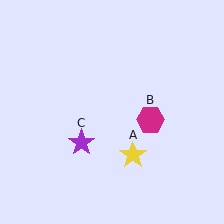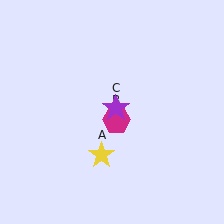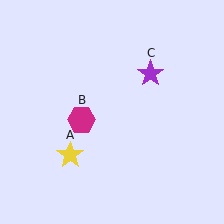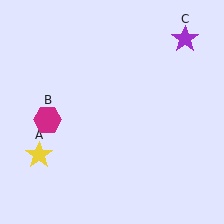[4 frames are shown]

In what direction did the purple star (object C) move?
The purple star (object C) moved up and to the right.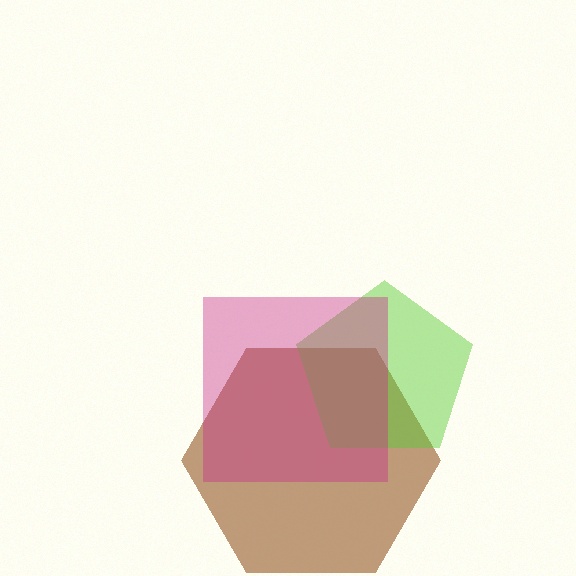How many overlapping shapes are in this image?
There are 3 overlapping shapes in the image.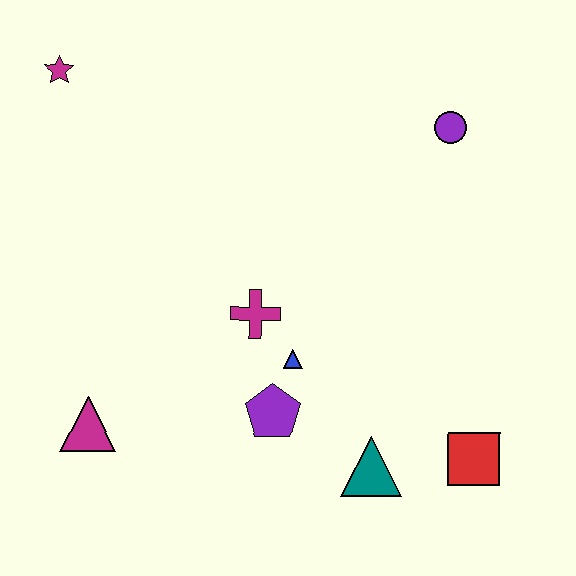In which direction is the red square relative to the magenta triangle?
The red square is to the right of the magenta triangle.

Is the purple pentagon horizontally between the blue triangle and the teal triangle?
No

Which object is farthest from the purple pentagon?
The magenta star is farthest from the purple pentagon.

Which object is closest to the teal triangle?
The red square is closest to the teal triangle.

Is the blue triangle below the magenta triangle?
No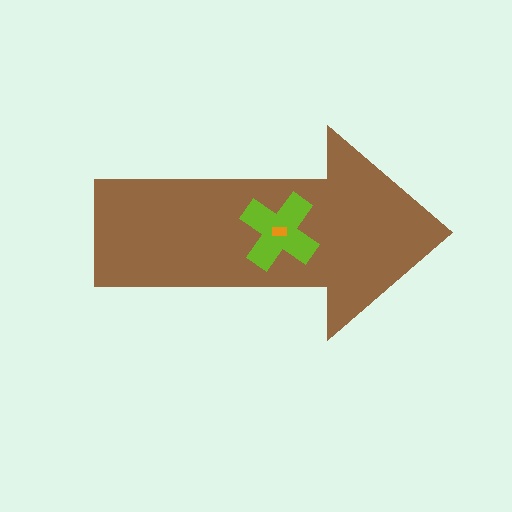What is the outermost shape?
The brown arrow.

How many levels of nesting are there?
3.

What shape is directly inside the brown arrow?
The lime cross.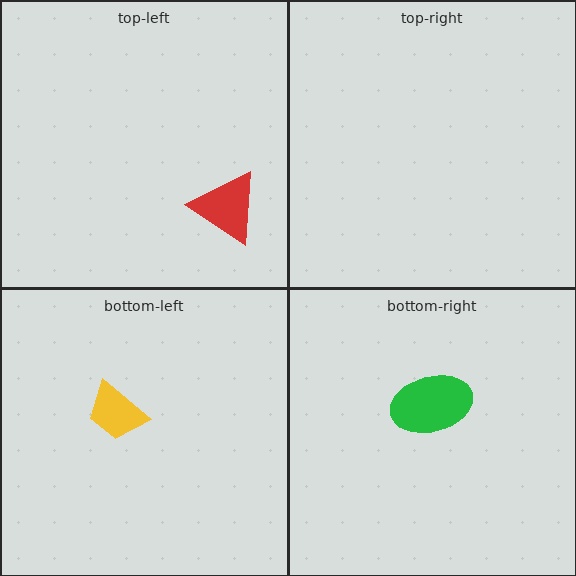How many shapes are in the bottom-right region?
1.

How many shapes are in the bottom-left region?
1.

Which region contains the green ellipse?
The bottom-right region.